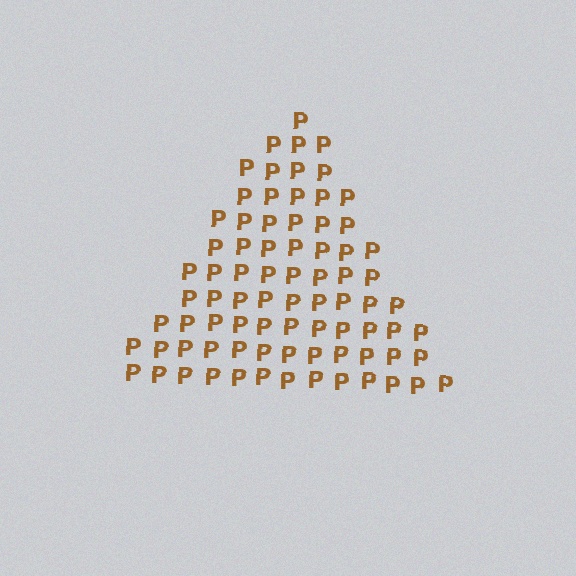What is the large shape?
The large shape is a triangle.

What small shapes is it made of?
It is made of small letter P's.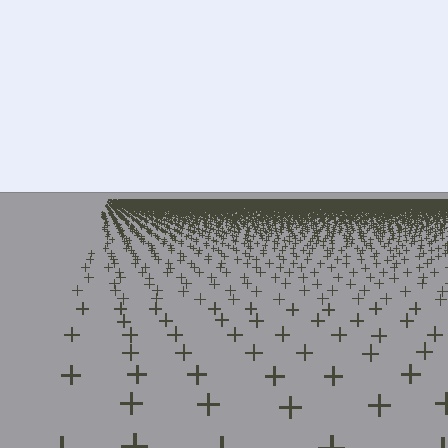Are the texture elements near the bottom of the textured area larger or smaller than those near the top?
Larger. Near the bottom, elements are closer to the viewer and appear at a bigger on-screen size.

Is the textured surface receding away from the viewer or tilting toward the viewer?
The surface is receding away from the viewer. Texture elements get smaller and denser toward the top.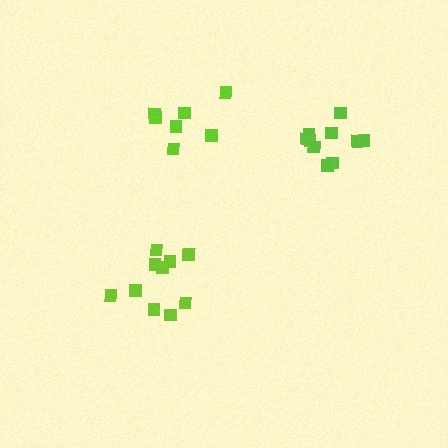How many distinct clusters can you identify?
There are 3 distinct clusters.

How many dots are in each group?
Group 1: 10 dots, Group 2: 10 dots, Group 3: 7 dots (27 total).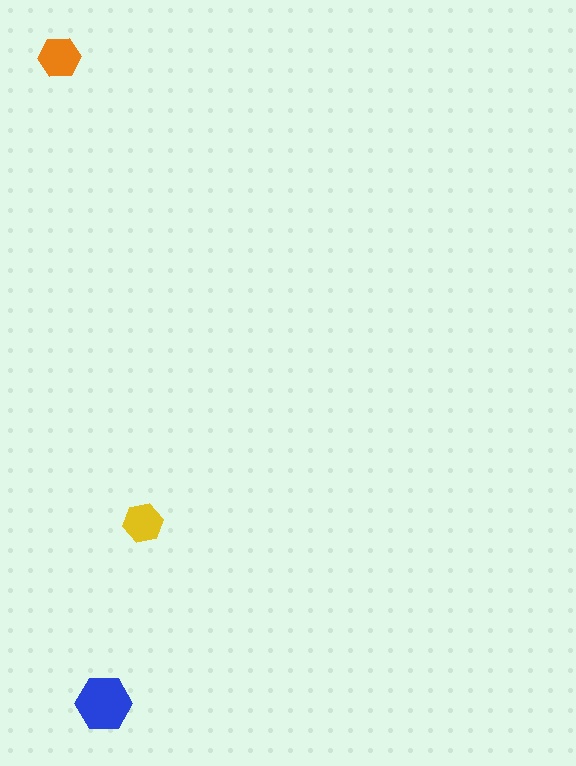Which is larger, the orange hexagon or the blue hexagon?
The blue one.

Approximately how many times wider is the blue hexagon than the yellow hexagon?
About 1.5 times wider.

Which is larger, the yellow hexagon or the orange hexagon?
The orange one.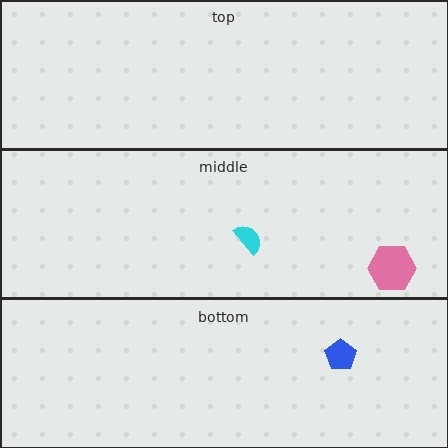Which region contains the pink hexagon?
The middle region.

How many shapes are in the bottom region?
1.